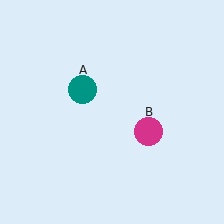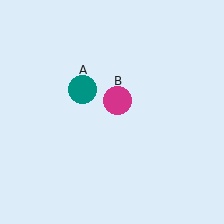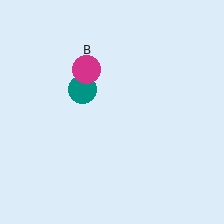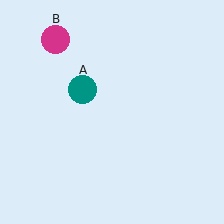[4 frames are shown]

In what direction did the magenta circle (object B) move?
The magenta circle (object B) moved up and to the left.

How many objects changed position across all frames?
1 object changed position: magenta circle (object B).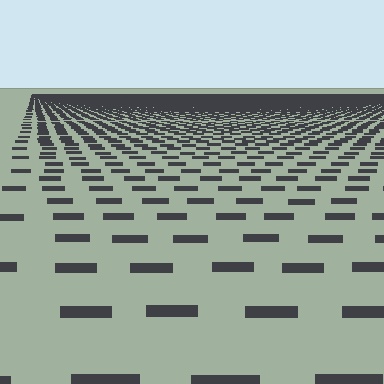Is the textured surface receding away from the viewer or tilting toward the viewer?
The surface is receding away from the viewer. Texture elements get smaller and denser toward the top.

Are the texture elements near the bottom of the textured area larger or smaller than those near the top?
Larger. Near the bottom, elements are closer to the viewer and appear at a bigger on-screen size.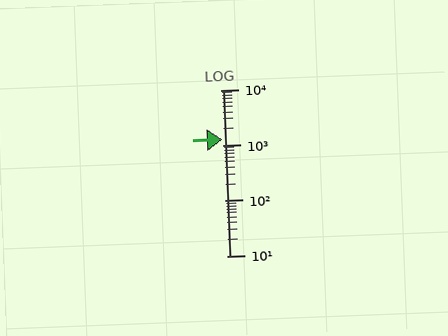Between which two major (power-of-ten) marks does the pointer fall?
The pointer is between 1000 and 10000.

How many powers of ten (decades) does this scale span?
The scale spans 3 decades, from 10 to 10000.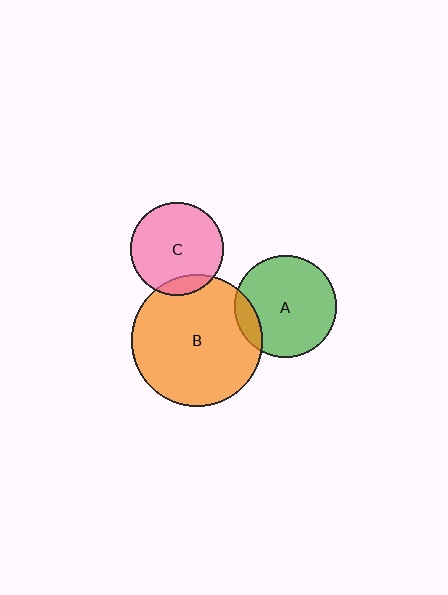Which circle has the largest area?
Circle B (orange).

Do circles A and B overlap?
Yes.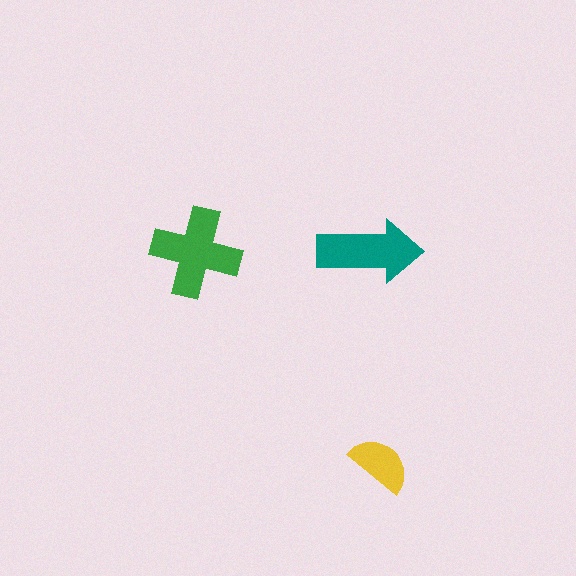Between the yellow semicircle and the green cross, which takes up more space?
The green cross.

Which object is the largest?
The green cross.